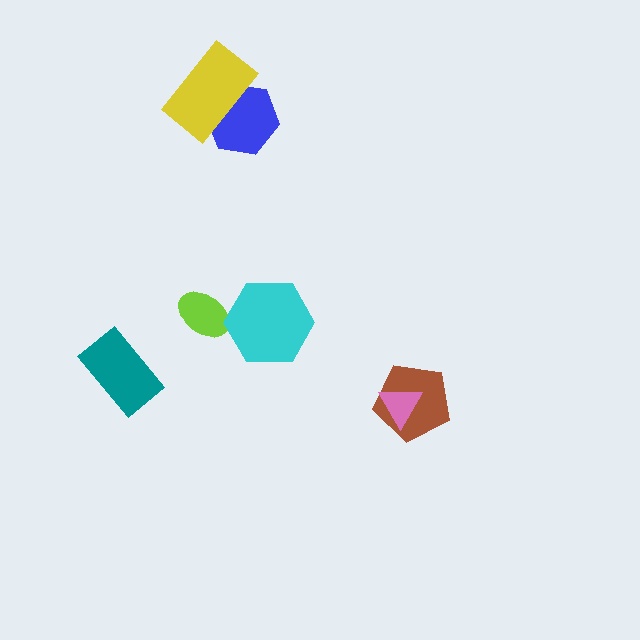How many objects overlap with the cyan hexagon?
1 object overlaps with the cyan hexagon.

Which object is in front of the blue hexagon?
The yellow rectangle is in front of the blue hexagon.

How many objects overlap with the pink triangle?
1 object overlaps with the pink triangle.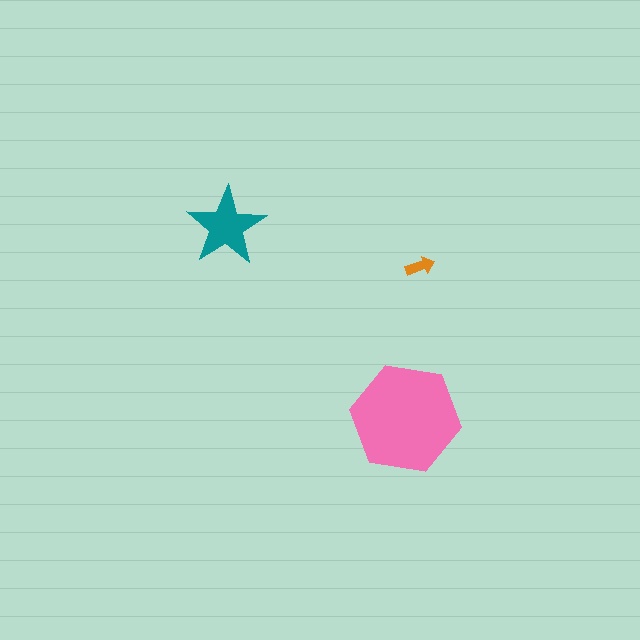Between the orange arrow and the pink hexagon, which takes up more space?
The pink hexagon.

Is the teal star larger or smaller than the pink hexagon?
Smaller.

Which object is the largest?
The pink hexagon.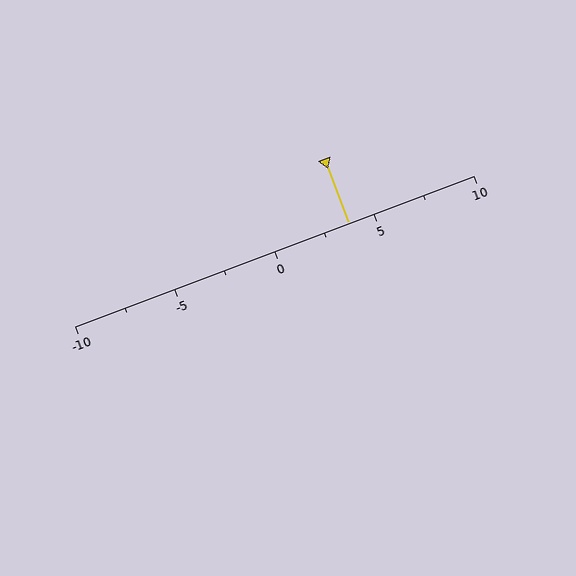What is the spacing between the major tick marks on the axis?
The major ticks are spaced 5 apart.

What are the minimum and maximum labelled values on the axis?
The axis runs from -10 to 10.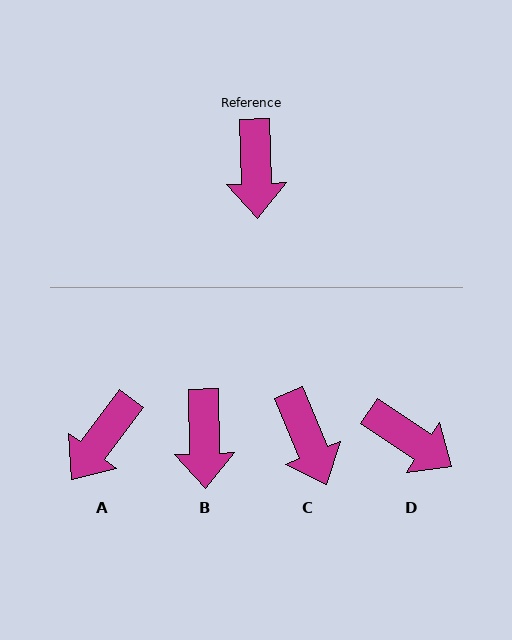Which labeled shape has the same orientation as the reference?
B.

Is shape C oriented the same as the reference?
No, it is off by about 21 degrees.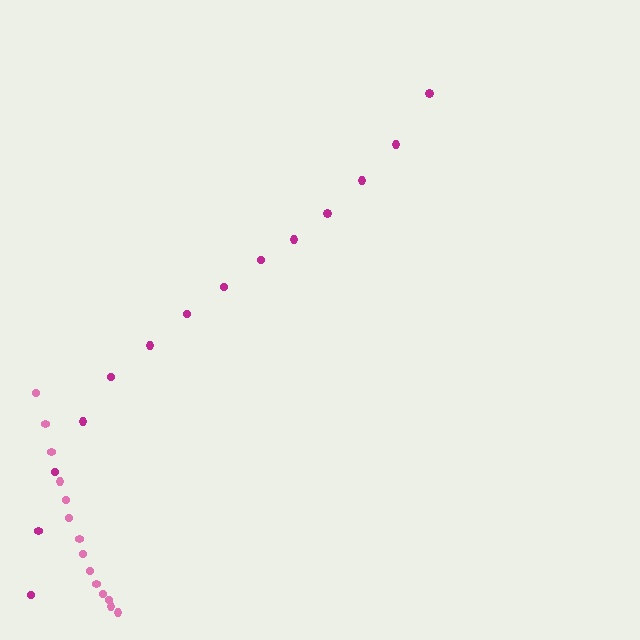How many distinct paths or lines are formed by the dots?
There are 2 distinct paths.